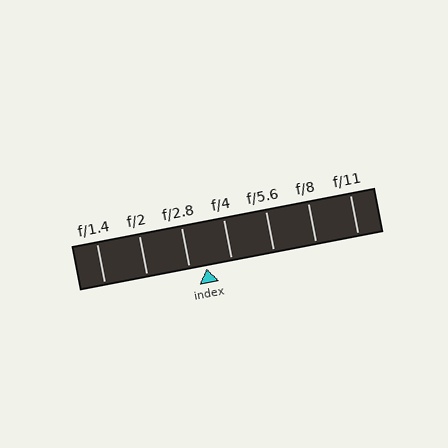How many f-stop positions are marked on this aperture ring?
There are 7 f-stop positions marked.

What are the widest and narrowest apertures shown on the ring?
The widest aperture shown is f/1.4 and the narrowest is f/11.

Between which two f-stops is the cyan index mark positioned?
The index mark is between f/2.8 and f/4.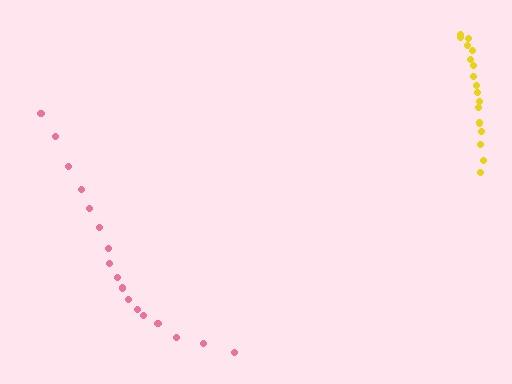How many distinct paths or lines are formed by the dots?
There are 2 distinct paths.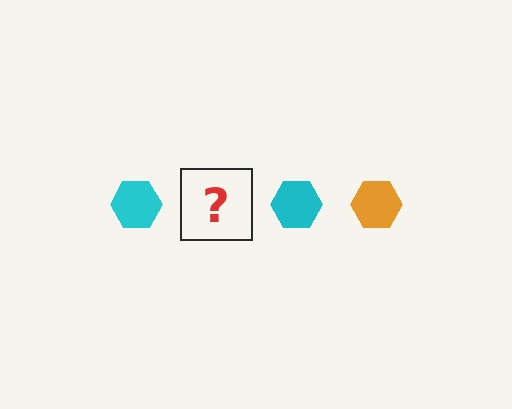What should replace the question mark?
The question mark should be replaced with an orange hexagon.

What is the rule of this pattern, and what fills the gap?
The rule is that the pattern cycles through cyan, orange hexagons. The gap should be filled with an orange hexagon.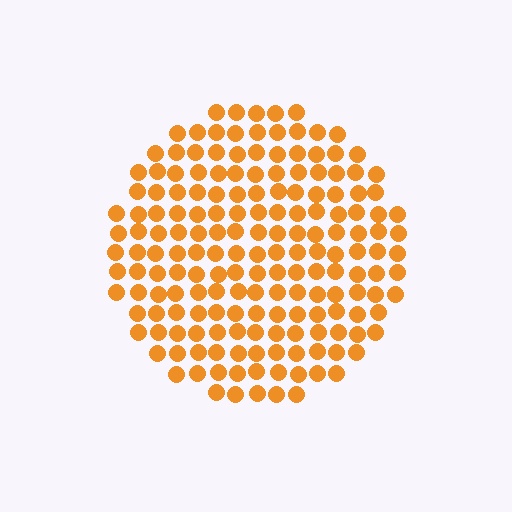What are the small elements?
The small elements are circles.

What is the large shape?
The large shape is a circle.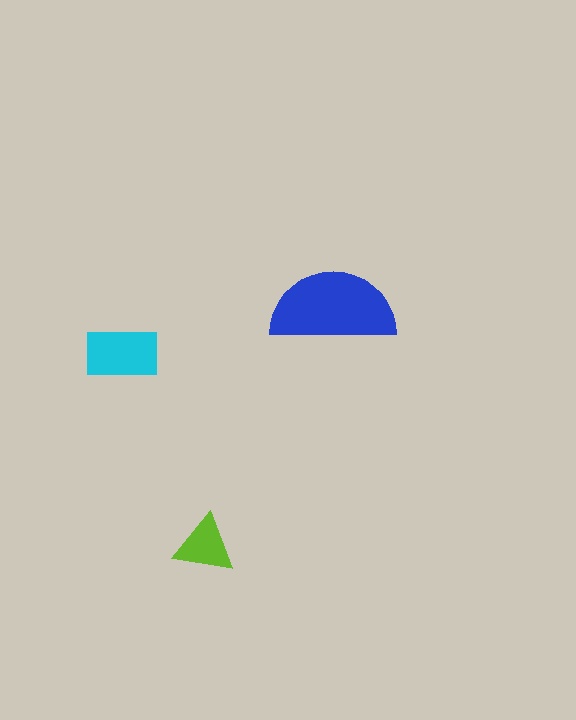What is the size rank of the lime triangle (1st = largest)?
3rd.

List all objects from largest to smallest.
The blue semicircle, the cyan rectangle, the lime triangle.